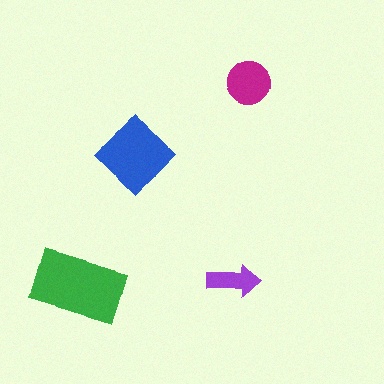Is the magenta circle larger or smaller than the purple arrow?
Larger.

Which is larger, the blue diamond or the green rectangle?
The green rectangle.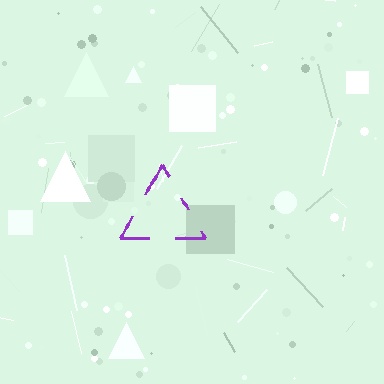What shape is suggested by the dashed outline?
The dashed outline suggests a triangle.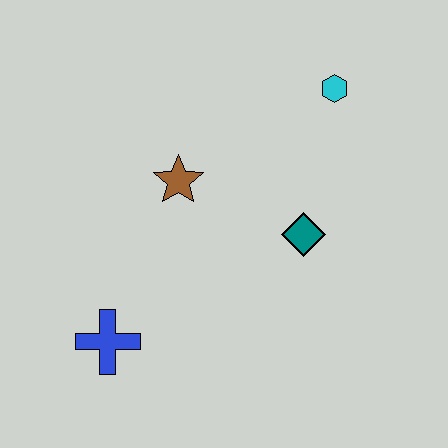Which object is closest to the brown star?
The teal diamond is closest to the brown star.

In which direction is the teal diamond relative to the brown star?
The teal diamond is to the right of the brown star.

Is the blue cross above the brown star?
No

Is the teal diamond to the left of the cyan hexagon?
Yes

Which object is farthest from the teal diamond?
The blue cross is farthest from the teal diamond.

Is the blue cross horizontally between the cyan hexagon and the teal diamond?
No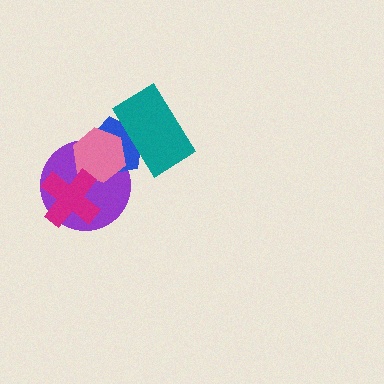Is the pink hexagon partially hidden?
Yes, it is partially covered by another shape.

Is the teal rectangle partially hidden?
Yes, it is partially covered by another shape.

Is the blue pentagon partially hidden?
Yes, it is partially covered by another shape.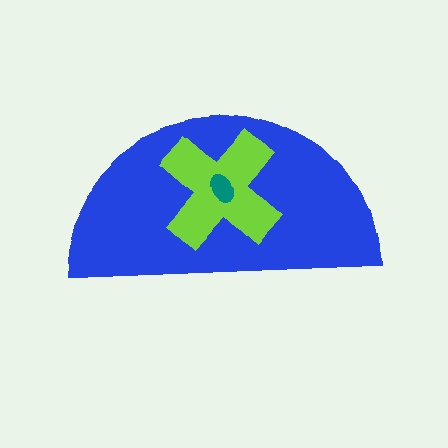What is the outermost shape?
The blue semicircle.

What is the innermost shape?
The teal ellipse.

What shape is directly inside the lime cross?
The teal ellipse.